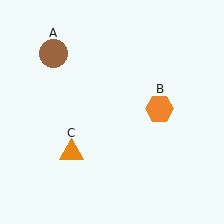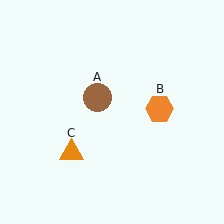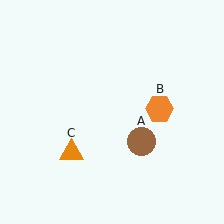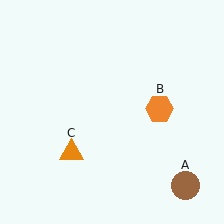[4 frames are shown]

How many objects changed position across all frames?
1 object changed position: brown circle (object A).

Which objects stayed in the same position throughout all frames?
Orange hexagon (object B) and orange triangle (object C) remained stationary.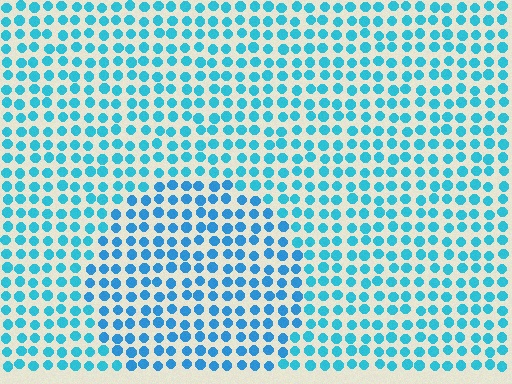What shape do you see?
I see a circle.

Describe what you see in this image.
The image is filled with small cyan elements in a uniform arrangement. A circle-shaped region is visible where the elements are tinted to a slightly different hue, forming a subtle color boundary.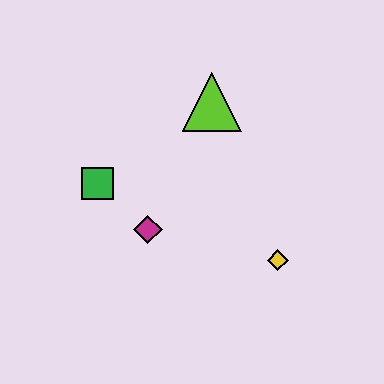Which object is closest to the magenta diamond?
The green square is closest to the magenta diamond.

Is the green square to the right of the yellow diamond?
No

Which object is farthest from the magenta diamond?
The lime triangle is farthest from the magenta diamond.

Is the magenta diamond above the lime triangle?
No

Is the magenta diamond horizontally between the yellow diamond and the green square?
Yes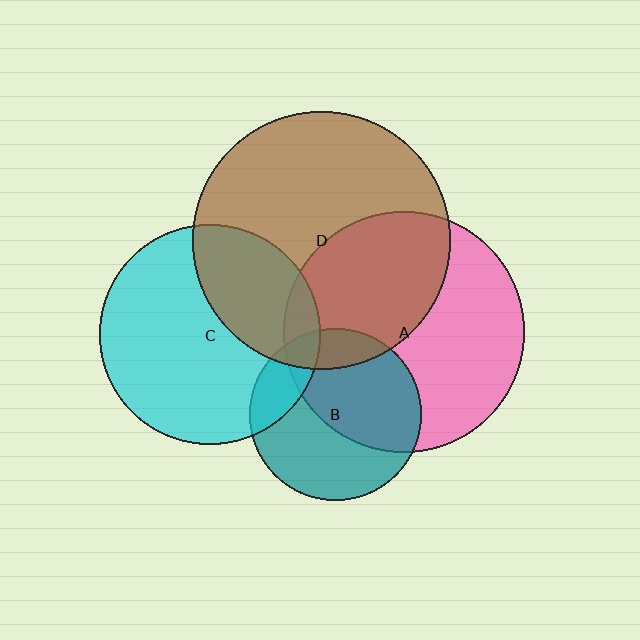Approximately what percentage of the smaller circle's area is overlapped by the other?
Approximately 50%.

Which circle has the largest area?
Circle D (brown).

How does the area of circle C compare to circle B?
Approximately 1.6 times.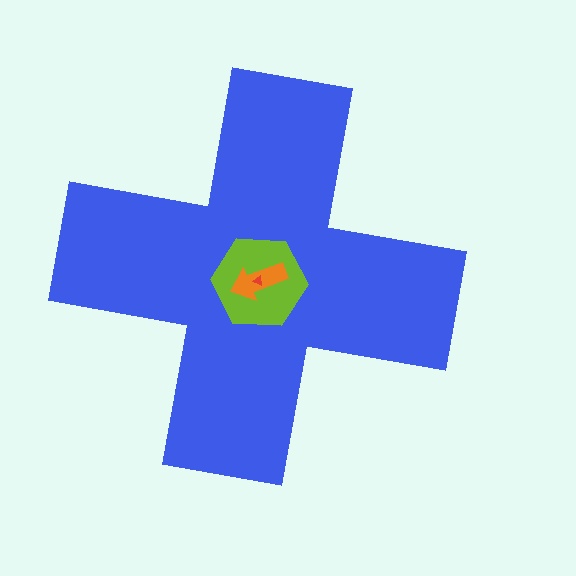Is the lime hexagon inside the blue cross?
Yes.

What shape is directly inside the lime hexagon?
The orange arrow.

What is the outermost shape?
The blue cross.